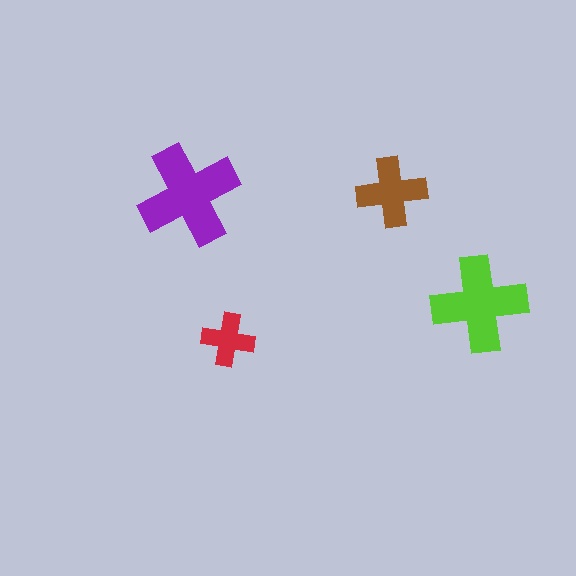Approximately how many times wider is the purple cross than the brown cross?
About 1.5 times wider.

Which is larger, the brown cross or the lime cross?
The lime one.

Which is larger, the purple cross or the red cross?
The purple one.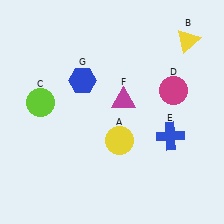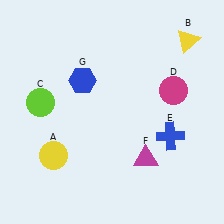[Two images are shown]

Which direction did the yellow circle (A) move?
The yellow circle (A) moved left.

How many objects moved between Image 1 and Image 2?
2 objects moved between the two images.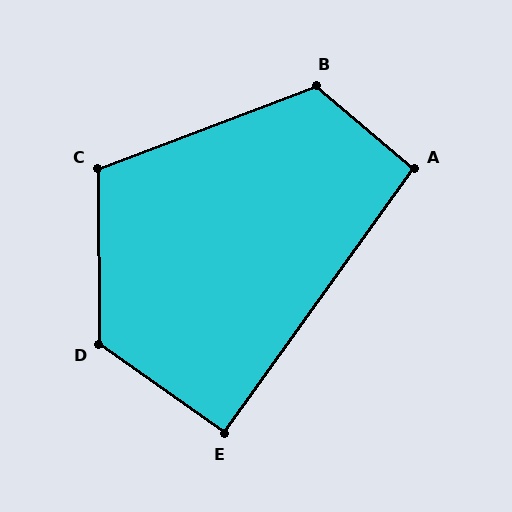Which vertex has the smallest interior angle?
E, at approximately 90 degrees.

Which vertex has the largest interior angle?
D, at approximately 126 degrees.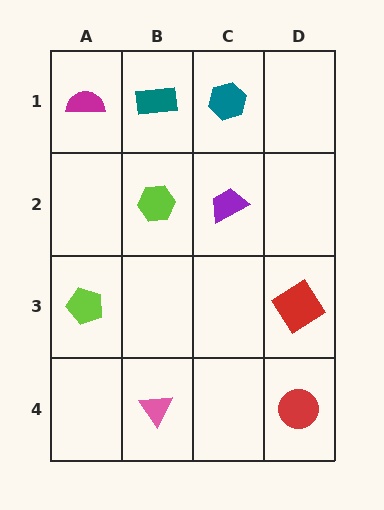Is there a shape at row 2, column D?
No, that cell is empty.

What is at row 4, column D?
A red circle.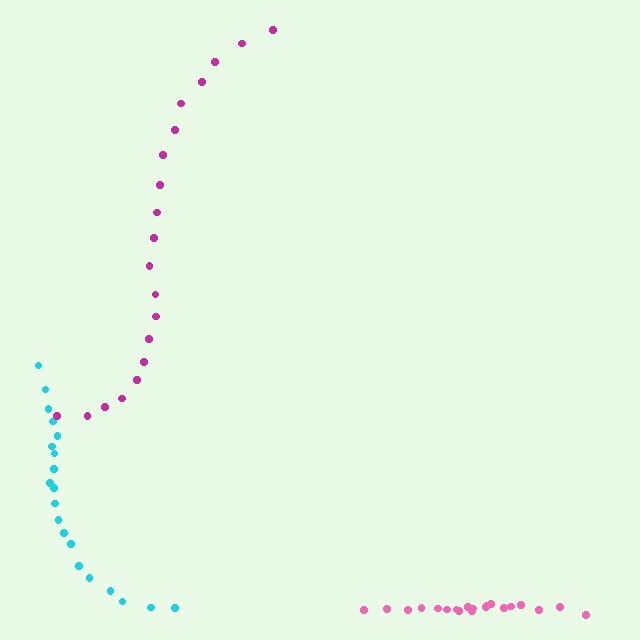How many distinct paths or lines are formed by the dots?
There are 3 distinct paths.